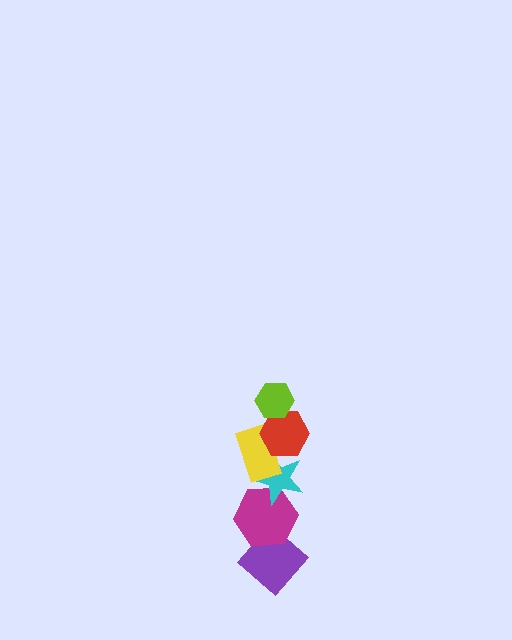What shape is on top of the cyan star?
The yellow rectangle is on top of the cyan star.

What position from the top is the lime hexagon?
The lime hexagon is 1st from the top.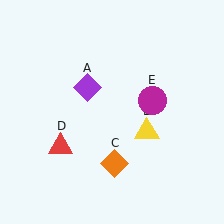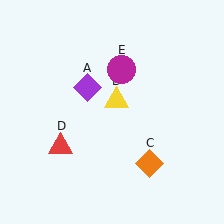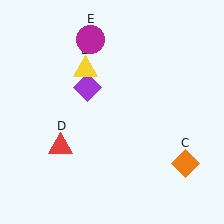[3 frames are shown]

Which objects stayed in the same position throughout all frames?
Purple diamond (object A) and red triangle (object D) remained stationary.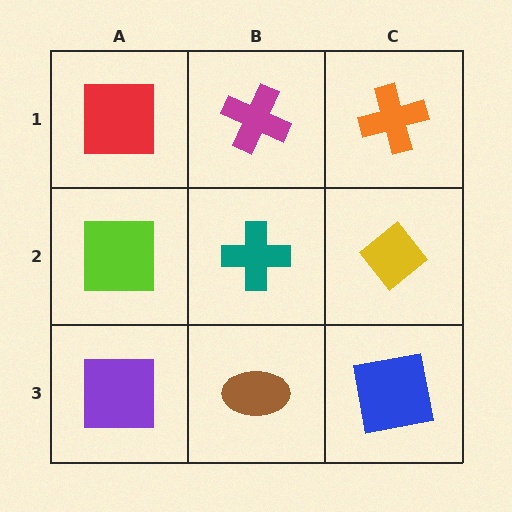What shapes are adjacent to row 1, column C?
A yellow diamond (row 2, column C), a magenta cross (row 1, column B).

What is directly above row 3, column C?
A yellow diamond.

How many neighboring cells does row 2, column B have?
4.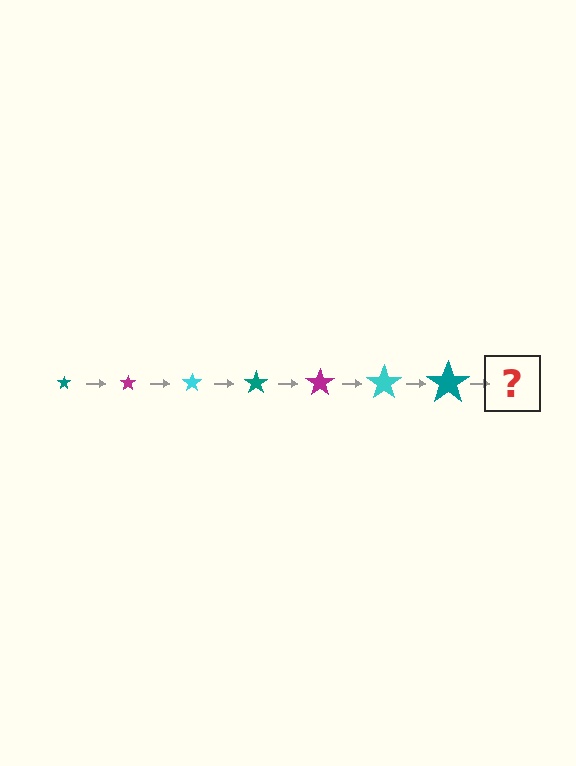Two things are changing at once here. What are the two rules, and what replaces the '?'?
The two rules are that the star grows larger each step and the color cycles through teal, magenta, and cyan. The '?' should be a magenta star, larger than the previous one.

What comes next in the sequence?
The next element should be a magenta star, larger than the previous one.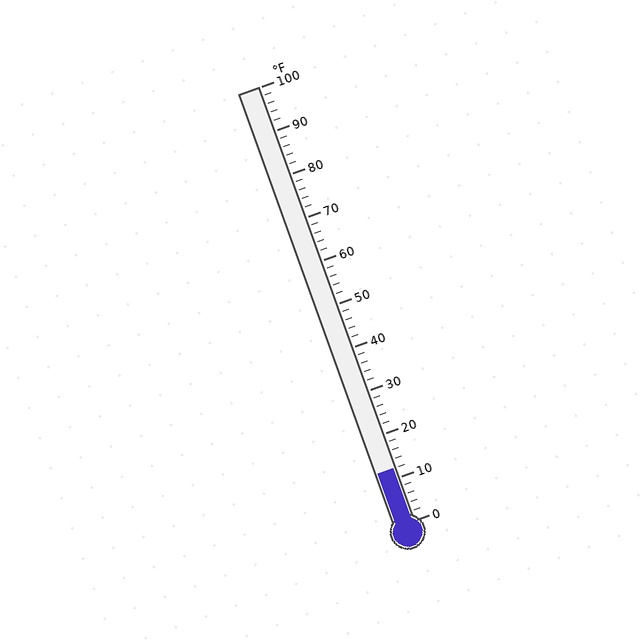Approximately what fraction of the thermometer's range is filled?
The thermometer is filled to approximately 10% of its range.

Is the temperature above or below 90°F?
The temperature is below 90°F.